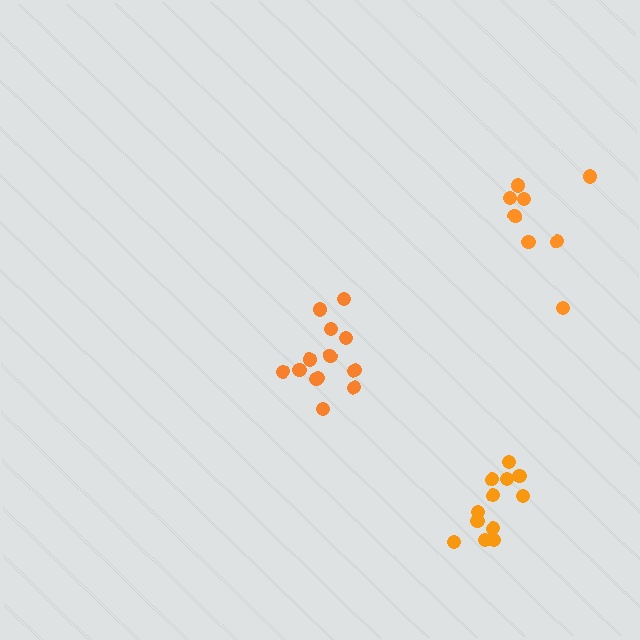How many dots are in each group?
Group 1: 12 dots, Group 2: 13 dots, Group 3: 8 dots (33 total).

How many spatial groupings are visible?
There are 3 spatial groupings.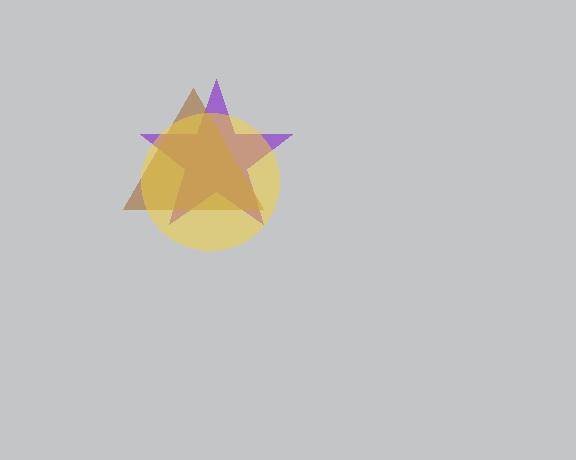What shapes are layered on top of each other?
The layered shapes are: a purple star, a brown triangle, a yellow circle.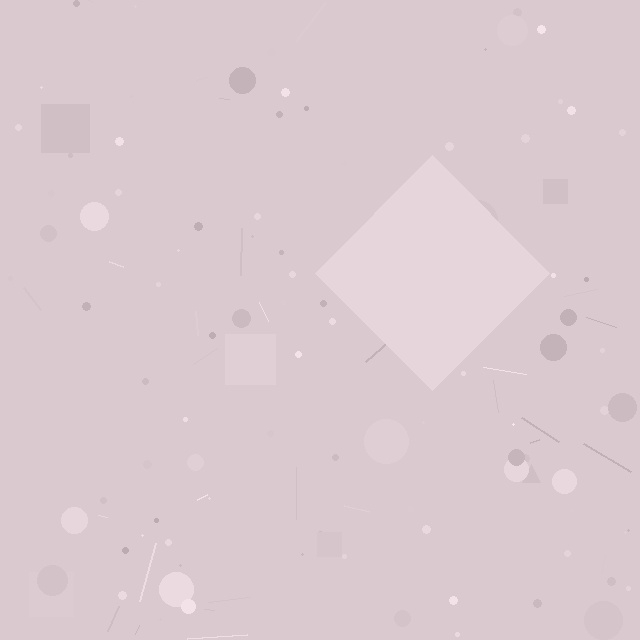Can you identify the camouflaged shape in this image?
The camouflaged shape is a diamond.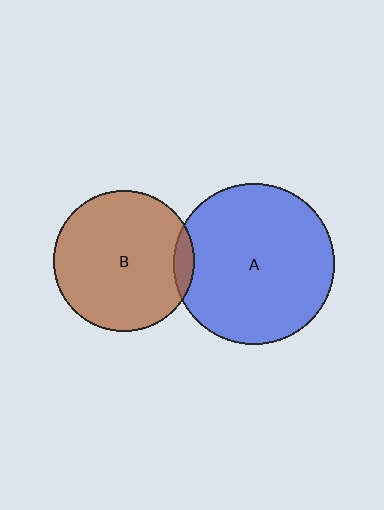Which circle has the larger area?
Circle A (blue).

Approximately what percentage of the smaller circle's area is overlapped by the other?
Approximately 5%.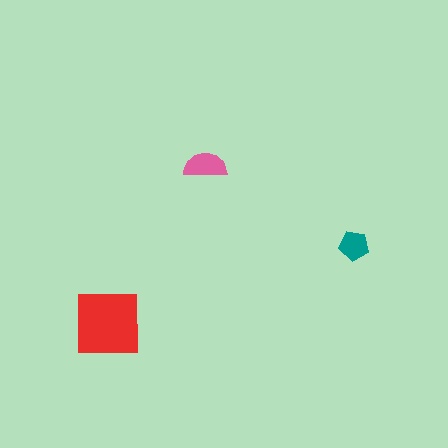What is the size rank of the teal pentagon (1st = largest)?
3rd.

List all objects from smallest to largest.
The teal pentagon, the pink semicircle, the red square.